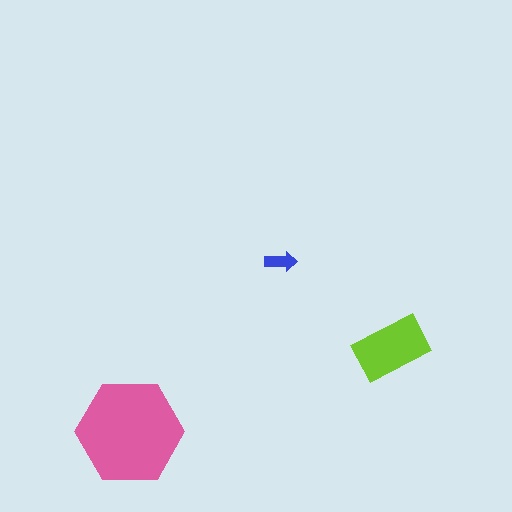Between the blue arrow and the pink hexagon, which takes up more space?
The pink hexagon.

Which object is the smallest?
The blue arrow.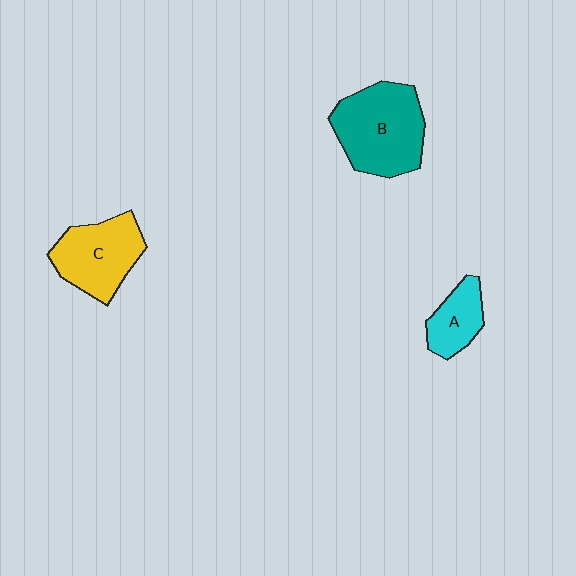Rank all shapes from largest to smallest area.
From largest to smallest: B (teal), C (yellow), A (cyan).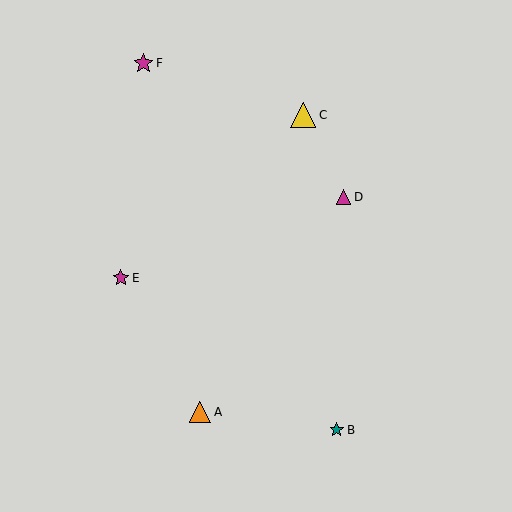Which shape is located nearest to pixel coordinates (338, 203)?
The magenta triangle (labeled D) at (343, 197) is nearest to that location.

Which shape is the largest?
The yellow triangle (labeled C) is the largest.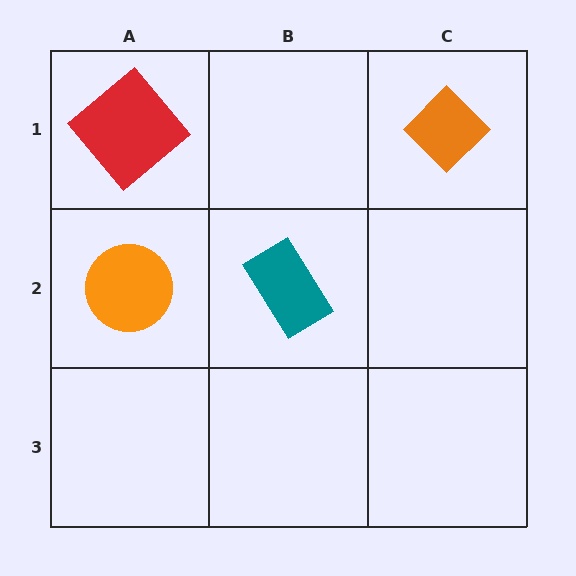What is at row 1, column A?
A red diamond.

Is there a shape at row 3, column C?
No, that cell is empty.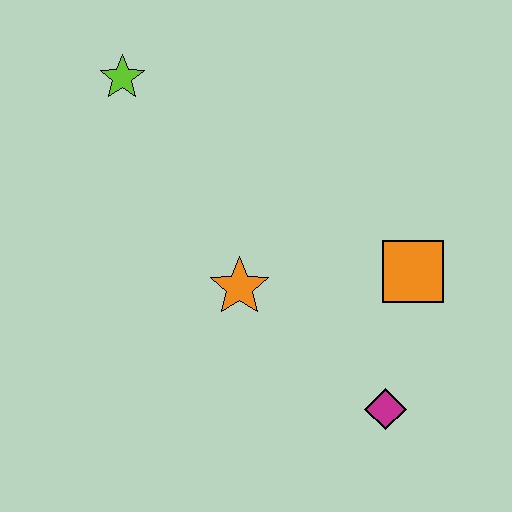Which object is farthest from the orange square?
The lime star is farthest from the orange square.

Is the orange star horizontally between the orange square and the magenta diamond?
No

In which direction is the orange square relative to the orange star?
The orange square is to the right of the orange star.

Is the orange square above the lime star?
No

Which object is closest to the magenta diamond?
The orange square is closest to the magenta diamond.